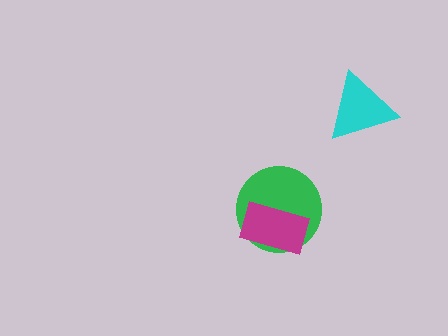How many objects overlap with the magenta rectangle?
1 object overlaps with the magenta rectangle.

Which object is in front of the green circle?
The magenta rectangle is in front of the green circle.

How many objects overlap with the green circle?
1 object overlaps with the green circle.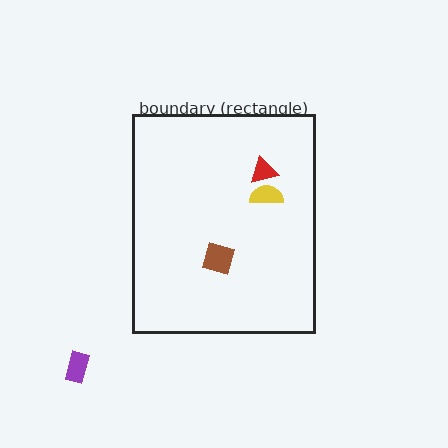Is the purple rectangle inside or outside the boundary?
Outside.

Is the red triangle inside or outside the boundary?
Inside.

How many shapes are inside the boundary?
3 inside, 1 outside.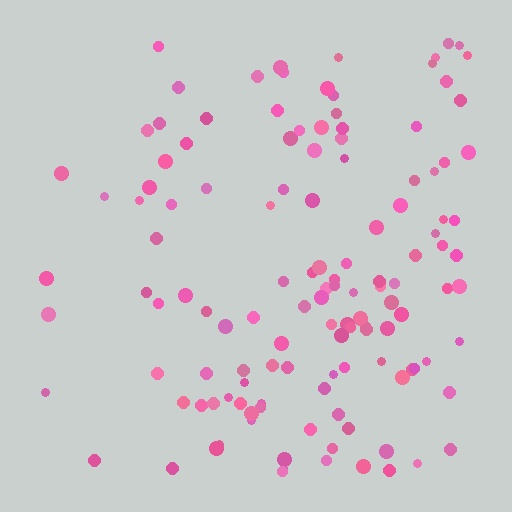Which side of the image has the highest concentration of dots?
The right.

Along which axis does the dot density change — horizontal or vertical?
Horizontal.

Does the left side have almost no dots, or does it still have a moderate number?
Still a moderate number, just noticeably fewer than the right.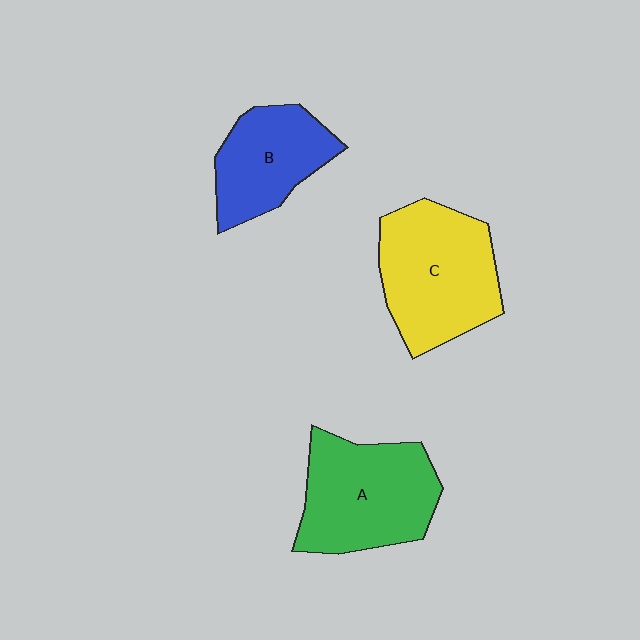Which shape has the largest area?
Shape C (yellow).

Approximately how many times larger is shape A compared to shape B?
Approximately 1.4 times.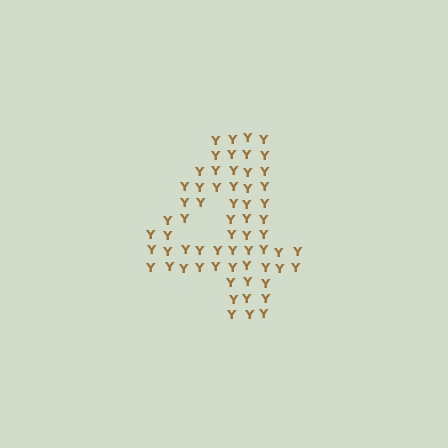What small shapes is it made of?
It is made of small letter Y's.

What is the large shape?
The large shape is the digit 4.